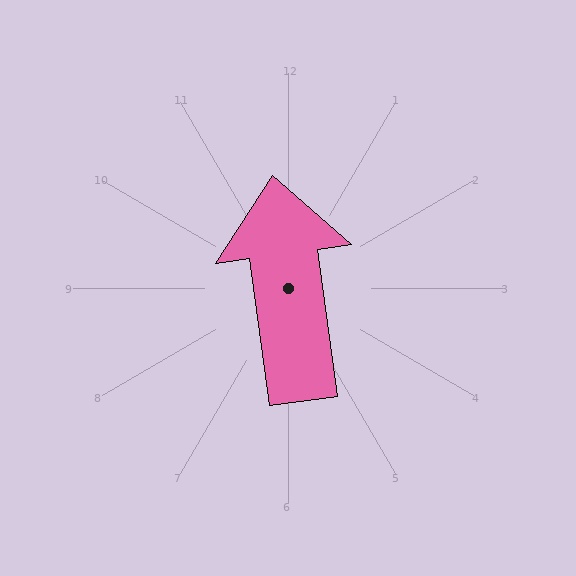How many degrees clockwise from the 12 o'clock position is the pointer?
Approximately 352 degrees.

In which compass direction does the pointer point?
North.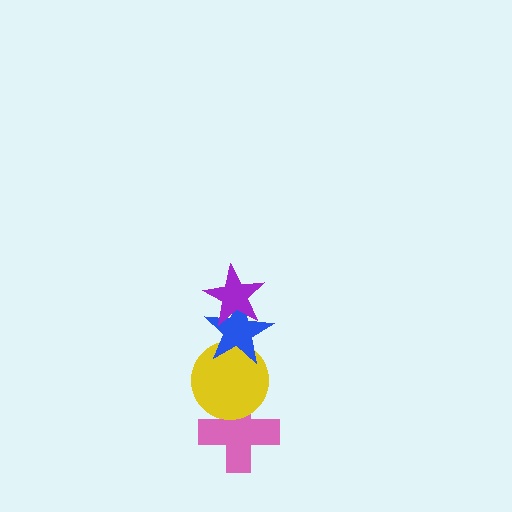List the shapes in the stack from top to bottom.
From top to bottom: the purple star, the blue star, the yellow circle, the pink cross.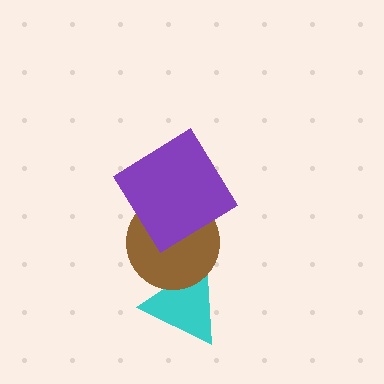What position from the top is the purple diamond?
The purple diamond is 1st from the top.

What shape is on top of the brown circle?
The purple diamond is on top of the brown circle.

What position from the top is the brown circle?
The brown circle is 2nd from the top.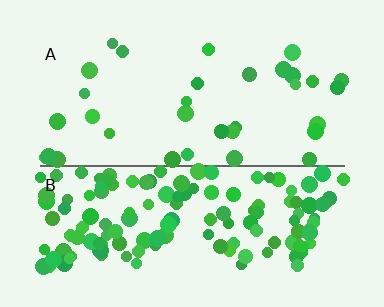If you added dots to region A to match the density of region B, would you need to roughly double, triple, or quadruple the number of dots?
Approximately quadruple.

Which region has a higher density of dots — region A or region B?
B (the bottom).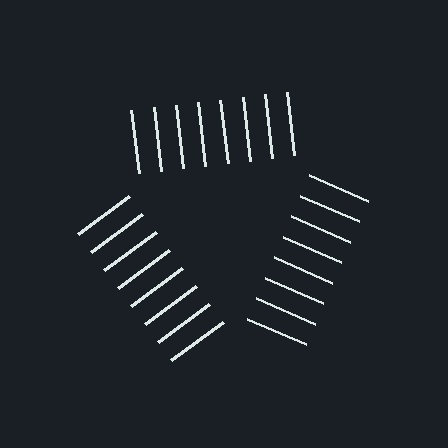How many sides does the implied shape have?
3 sides — the line-ends trace a triangle.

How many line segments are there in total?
24 — 8 along each of the 3 edges.